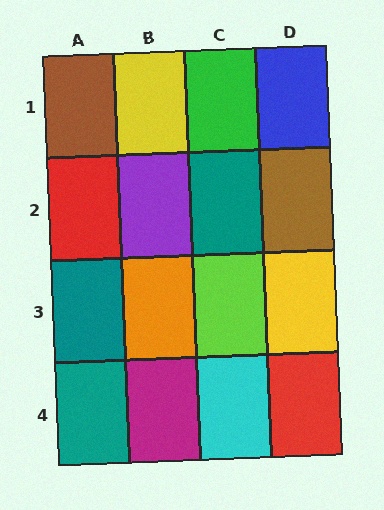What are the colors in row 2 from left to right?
Red, purple, teal, brown.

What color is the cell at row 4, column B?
Magenta.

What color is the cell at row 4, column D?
Red.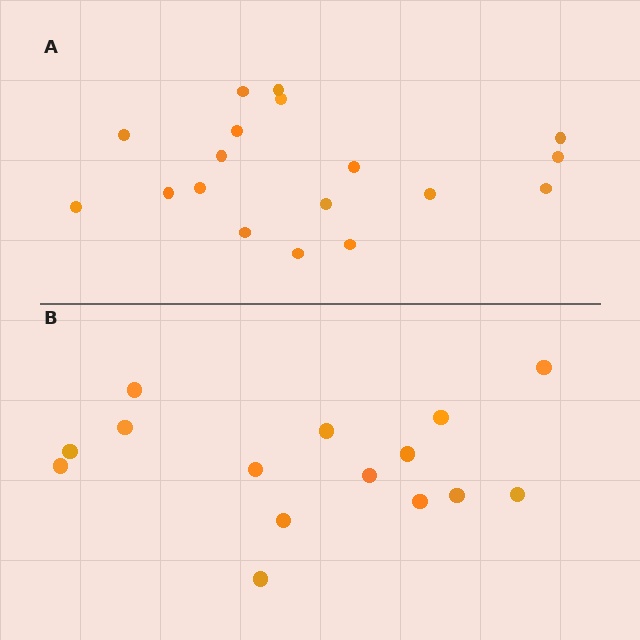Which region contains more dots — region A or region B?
Region A (the top region) has more dots.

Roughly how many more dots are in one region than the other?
Region A has just a few more — roughly 2 or 3 more dots than region B.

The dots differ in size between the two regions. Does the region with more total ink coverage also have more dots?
No. Region B has more total ink coverage because its dots are larger, but region A actually contains more individual dots. Total area can be misleading — the number of items is what matters here.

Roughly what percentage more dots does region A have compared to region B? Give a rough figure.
About 20% more.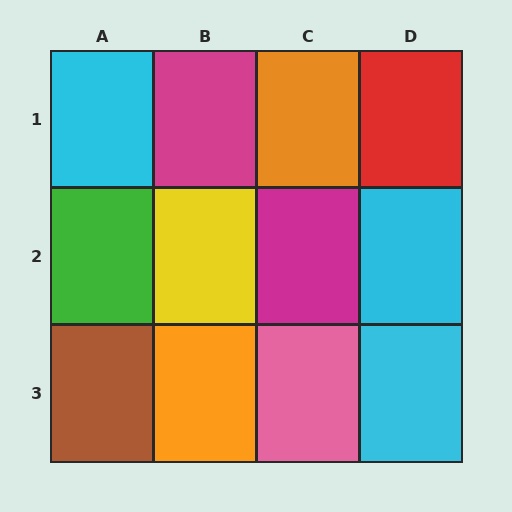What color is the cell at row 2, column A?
Green.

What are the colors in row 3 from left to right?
Brown, orange, pink, cyan.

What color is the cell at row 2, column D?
Cyan.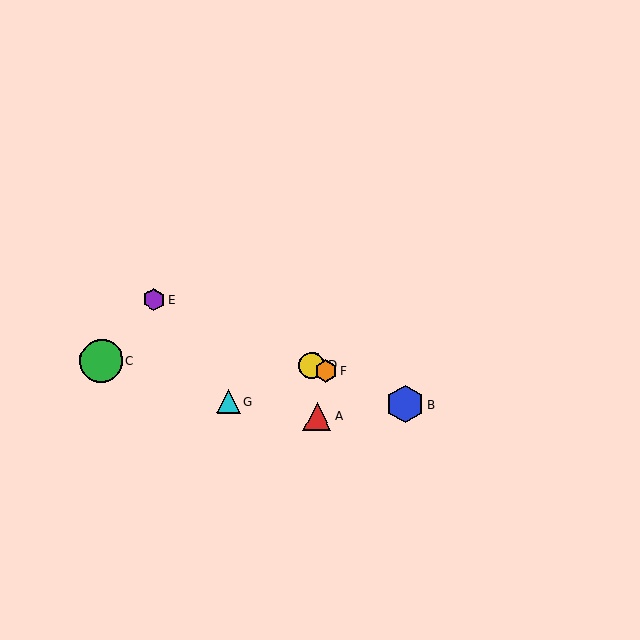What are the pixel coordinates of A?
Object A is at (318, 416).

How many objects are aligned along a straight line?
4 objects (B, D, E, F) are aligned along a straight line.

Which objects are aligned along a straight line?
Objects B, D, E, F are aligned along a straight line.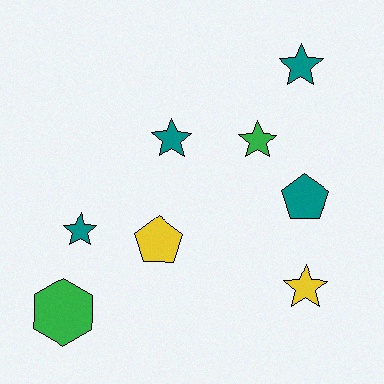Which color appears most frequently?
Teal, with 4 objects.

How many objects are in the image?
There are 8 objects.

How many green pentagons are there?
There are no green pentagons.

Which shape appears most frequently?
Star, with 5 objects.